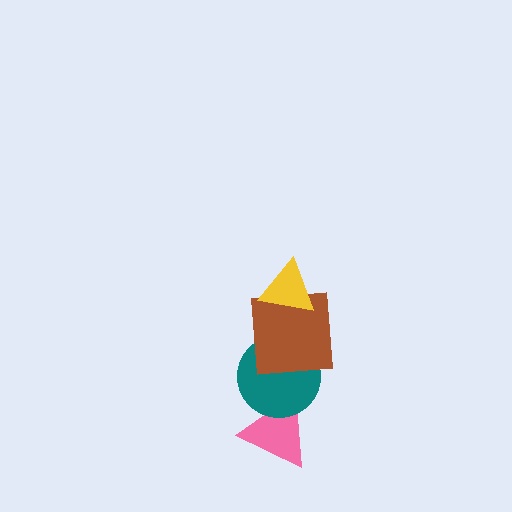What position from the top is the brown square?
The brown square is 2nd from the top.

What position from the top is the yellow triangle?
The yellow triangle is 1st from the top.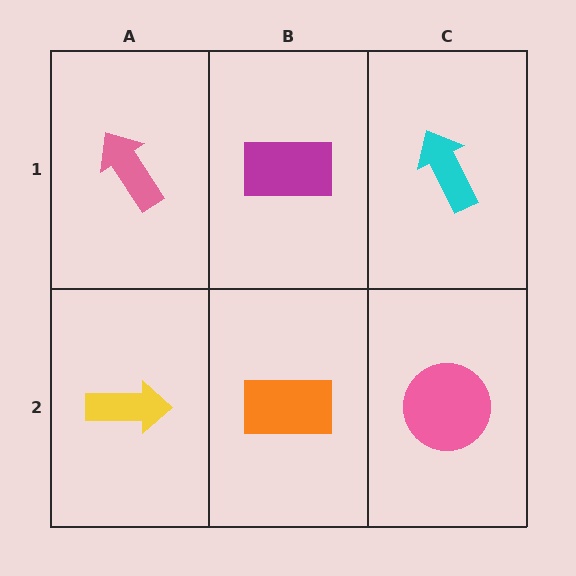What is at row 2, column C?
A pink circle.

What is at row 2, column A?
A yellow arrow.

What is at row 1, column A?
A pink arrow.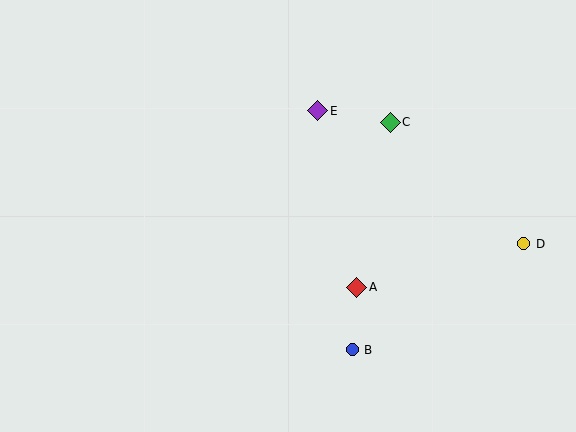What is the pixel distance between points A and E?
The distance between A and E is 181 pixels.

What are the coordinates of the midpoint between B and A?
The midpoint between B and A is at (354, 319).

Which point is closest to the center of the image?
Point A at (357, 287) is closest to the center.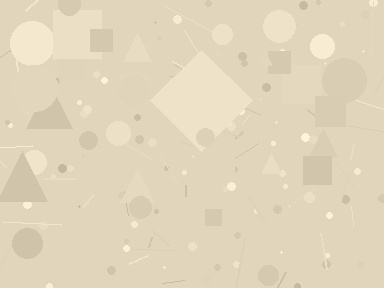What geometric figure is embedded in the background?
A diamond is embedded in the background.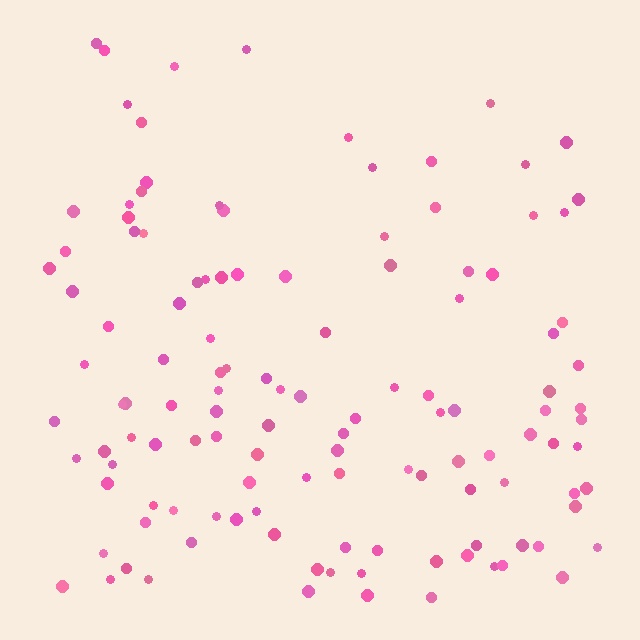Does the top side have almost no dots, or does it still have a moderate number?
Still a moderate number, just noticeably fewer than the bottom.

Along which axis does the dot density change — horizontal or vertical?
Vertical.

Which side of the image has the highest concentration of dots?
The bottom.